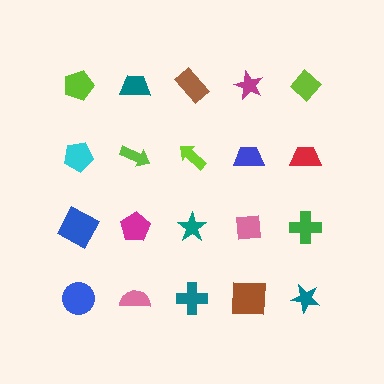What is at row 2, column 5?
A red trapezoid.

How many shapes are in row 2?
5 shapes.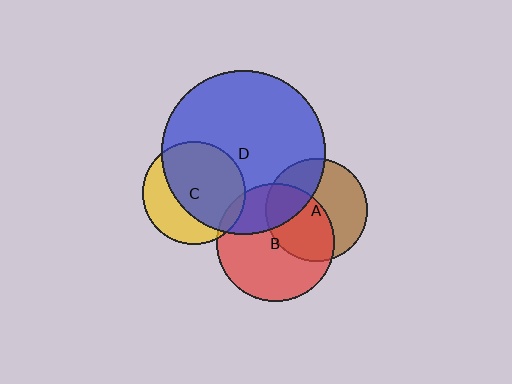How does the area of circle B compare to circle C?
Approximately 1.3 times.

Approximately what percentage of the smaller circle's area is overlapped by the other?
Approximately 5%.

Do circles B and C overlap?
Yes.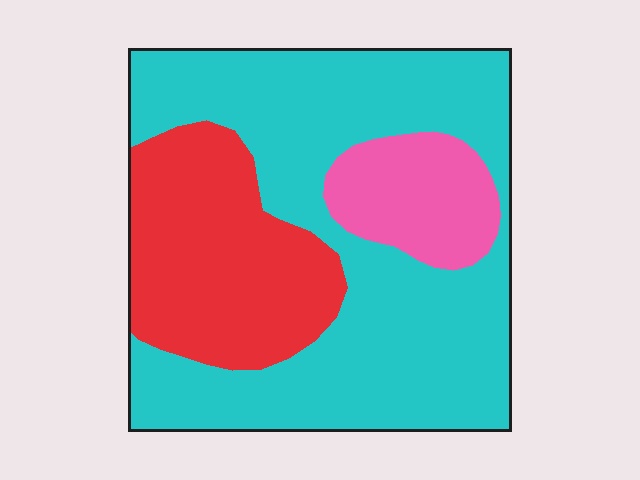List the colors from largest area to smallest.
From largest to smallest: cyan, red, pink.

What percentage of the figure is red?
Red covers 27% of the figure.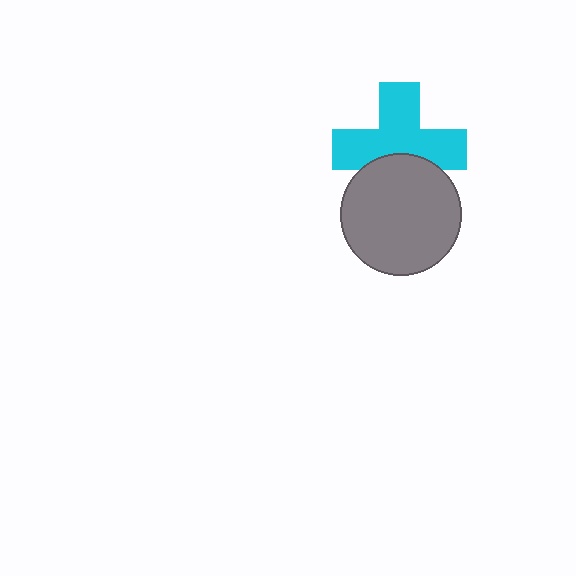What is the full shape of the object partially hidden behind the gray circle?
The partially hidden object is a cyan cross.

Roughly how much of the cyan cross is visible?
Most of it is visible (roughly 69%).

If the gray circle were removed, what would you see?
You would see the complete cyan cross.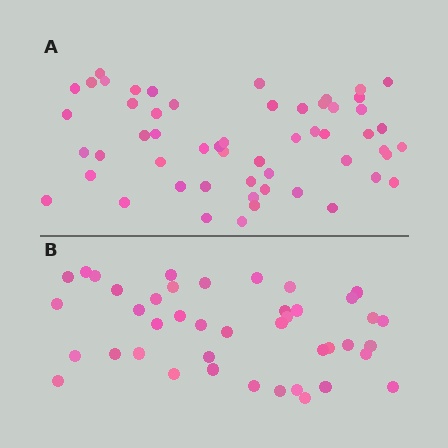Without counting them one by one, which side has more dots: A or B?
Region A (the top region) has more dots.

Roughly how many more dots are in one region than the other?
Region A has approximately 15 more dots than region B.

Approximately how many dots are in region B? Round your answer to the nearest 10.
About 40 dots. (The exact count is 42, which rounds to 40.)